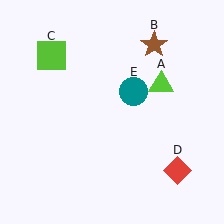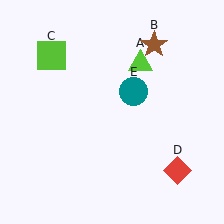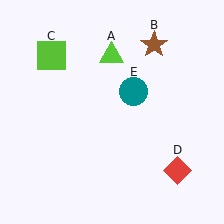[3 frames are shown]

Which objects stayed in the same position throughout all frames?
Brown star (object B) and lime square (object C) and red diamond (object D) and teal circle (object E) remained stationary.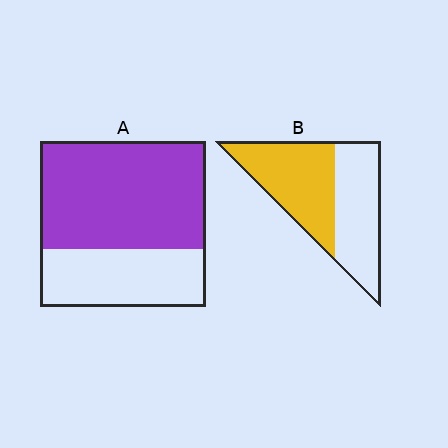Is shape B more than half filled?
Roughly half.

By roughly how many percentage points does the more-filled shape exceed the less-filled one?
By roughly 15 percentage points (A over B).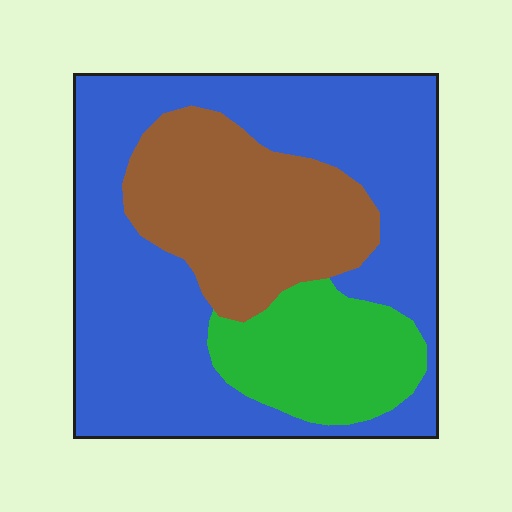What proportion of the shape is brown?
Brown covers about 25% of the shape.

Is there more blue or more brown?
Blue.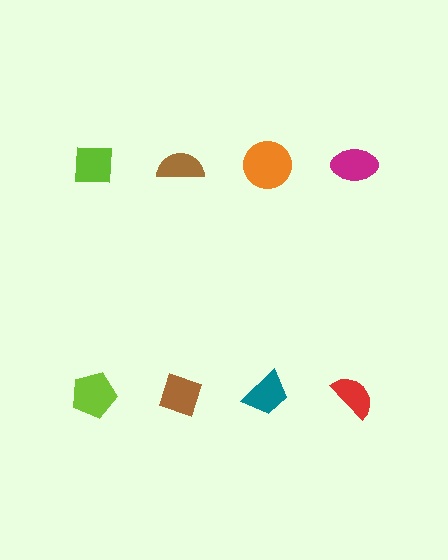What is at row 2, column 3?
A teal trapezoid.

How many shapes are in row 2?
4 shapes.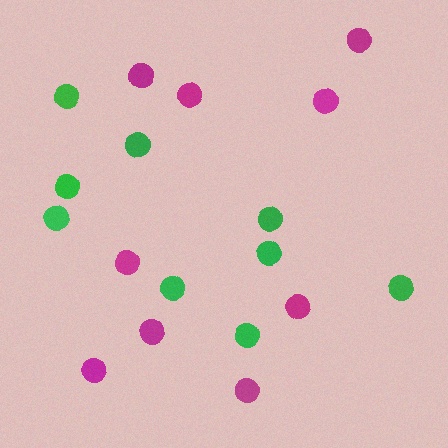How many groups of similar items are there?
There are 2 groups: one group of magenta circles (9) and one group of green circles (9).